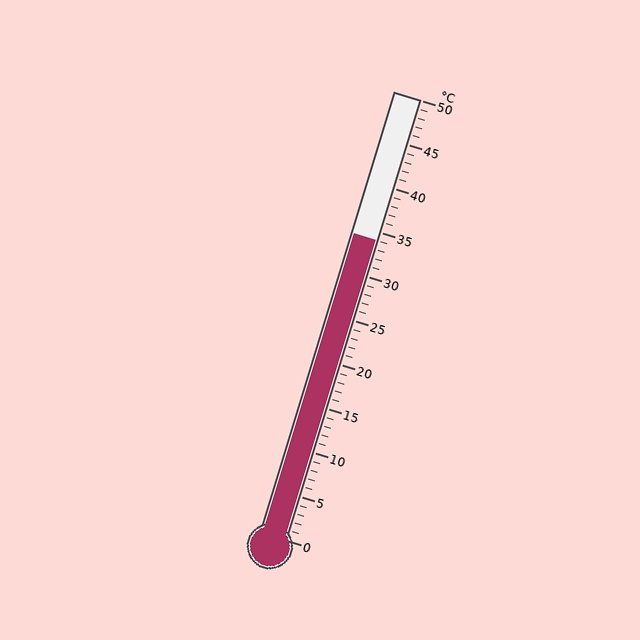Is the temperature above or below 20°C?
The temperature is above 20°C.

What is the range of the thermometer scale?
The thermometer scale ranges from 0°C to 50°C.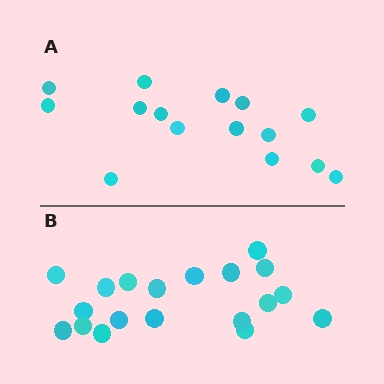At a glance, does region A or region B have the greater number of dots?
Region B (the bottom region) has more dots.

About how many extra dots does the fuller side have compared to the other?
Region B has about 4 more dots than region A.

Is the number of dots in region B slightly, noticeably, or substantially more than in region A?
Region B has noticeably more, but not dramatically so. The ratio is roughly 1.3 to 1.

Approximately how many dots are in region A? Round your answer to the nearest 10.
About 20 dots. (The exact count is 15, which rounds to 20.)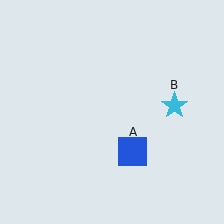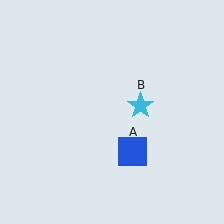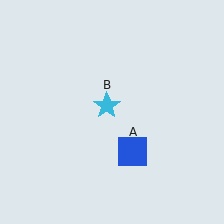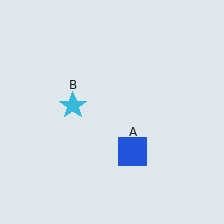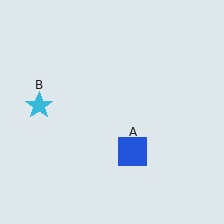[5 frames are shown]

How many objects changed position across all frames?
1 object changed position: cyan star (object B).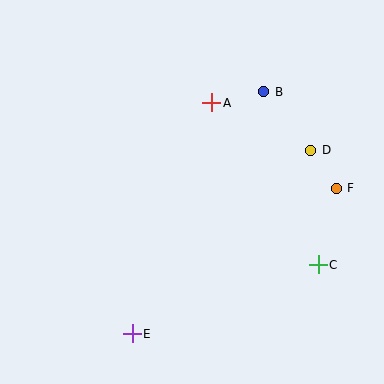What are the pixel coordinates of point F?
Point F is at (336, 188).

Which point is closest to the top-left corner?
Point A is closest to the top-left corner.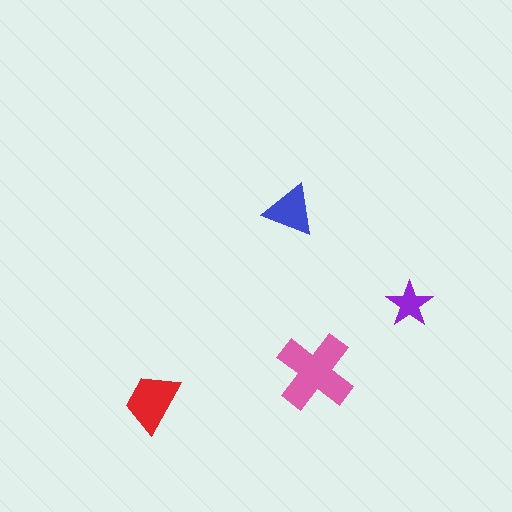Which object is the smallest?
The purple star.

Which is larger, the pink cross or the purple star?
The pink cross.